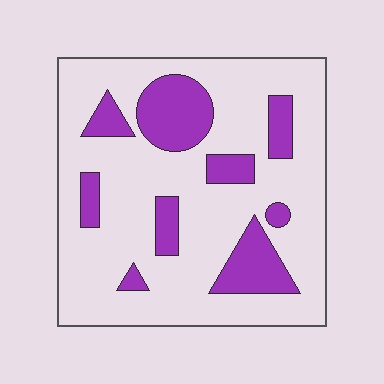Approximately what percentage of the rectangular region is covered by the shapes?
Approximately 25%.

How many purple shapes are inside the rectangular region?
9.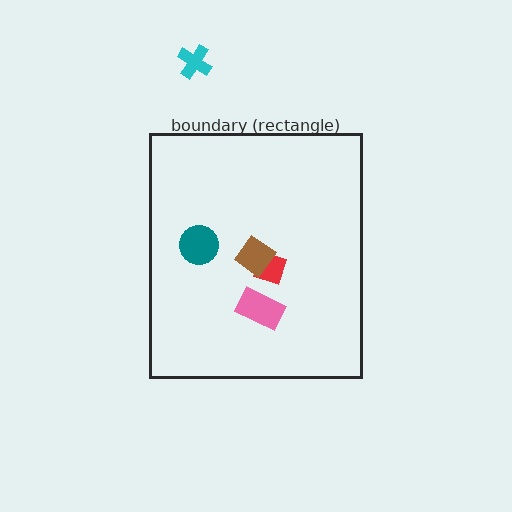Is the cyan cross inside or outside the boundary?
Outside.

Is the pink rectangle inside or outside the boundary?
Inside.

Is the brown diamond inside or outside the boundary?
Inside.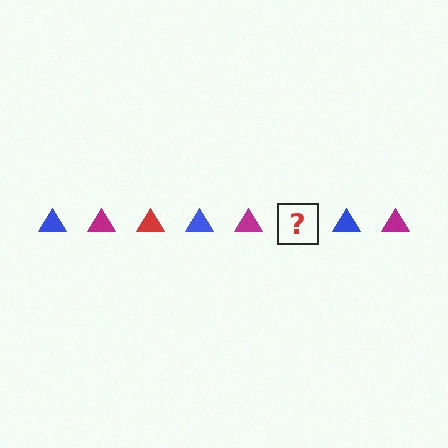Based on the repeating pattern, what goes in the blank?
The blank should be a red triangle.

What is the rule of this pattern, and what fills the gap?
The rule is that the pattern cycles through blue, magenta, red triangles. The gap should be filled with a red triangle.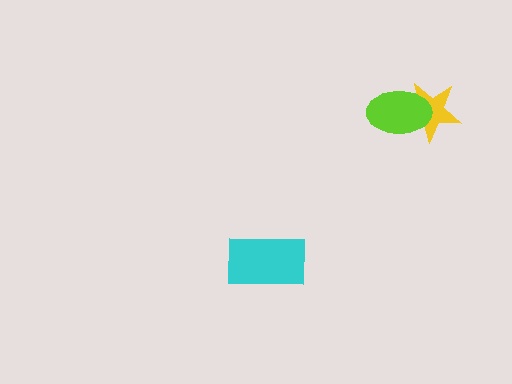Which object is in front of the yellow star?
The lime ellipse is in front of the yellow star.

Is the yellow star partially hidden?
Yes, it is partially covered by another shape.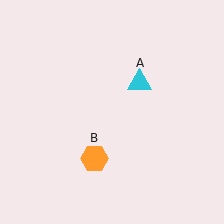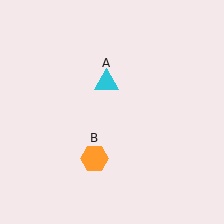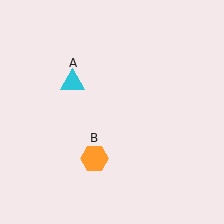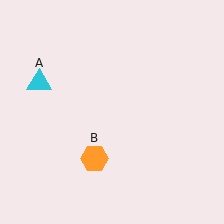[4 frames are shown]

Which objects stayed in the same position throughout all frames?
Orange hexagon (object B) remained stationary.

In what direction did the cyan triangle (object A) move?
The cyan triangle (object A) moved left.